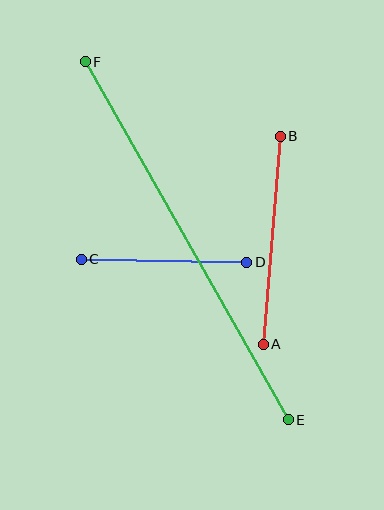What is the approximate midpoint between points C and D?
The midpoint is at approximately (164, 261) pixels.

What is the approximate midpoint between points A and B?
The midpoint is at approximately (272, 240) pixels.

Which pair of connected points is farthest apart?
Points E and F are farthest apart.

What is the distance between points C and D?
The distance is approximately 166 pixels.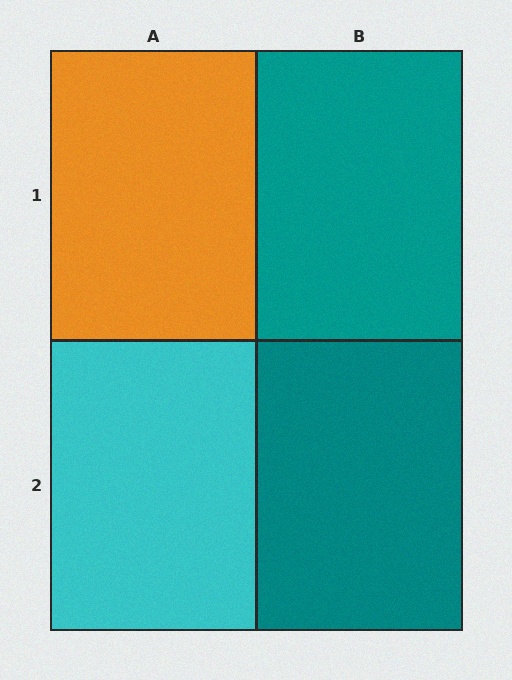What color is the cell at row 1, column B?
Teal.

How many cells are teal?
2 cells are teal.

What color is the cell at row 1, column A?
Orange.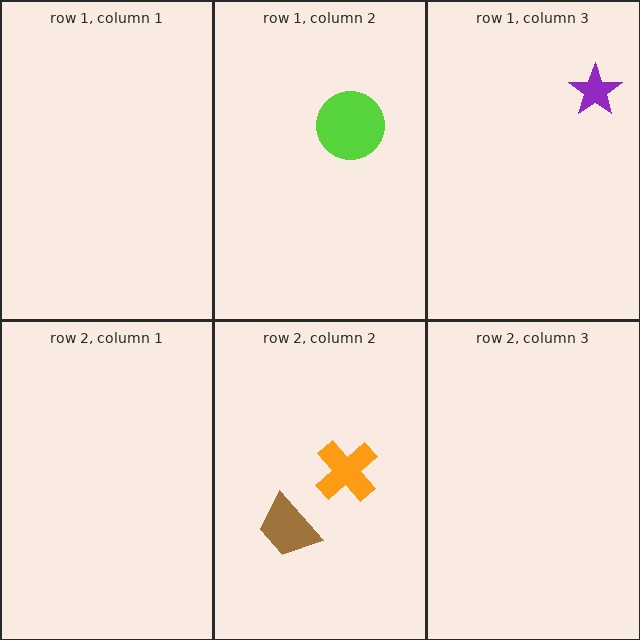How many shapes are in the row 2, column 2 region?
2.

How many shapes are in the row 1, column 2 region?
1.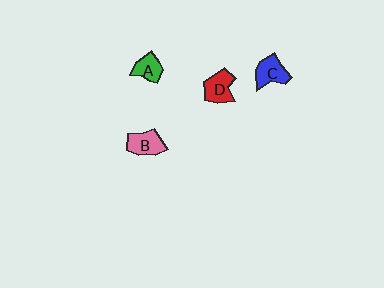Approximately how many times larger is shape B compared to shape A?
Approximately 1.3 times.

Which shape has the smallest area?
Shape A (green).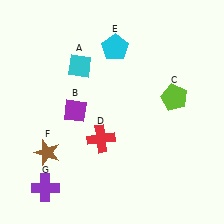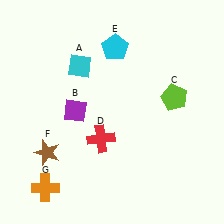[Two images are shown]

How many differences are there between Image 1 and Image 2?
There is 1 difference between the two images.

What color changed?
The cross (G) changed from purple in Image 1 to orange in Image 2.